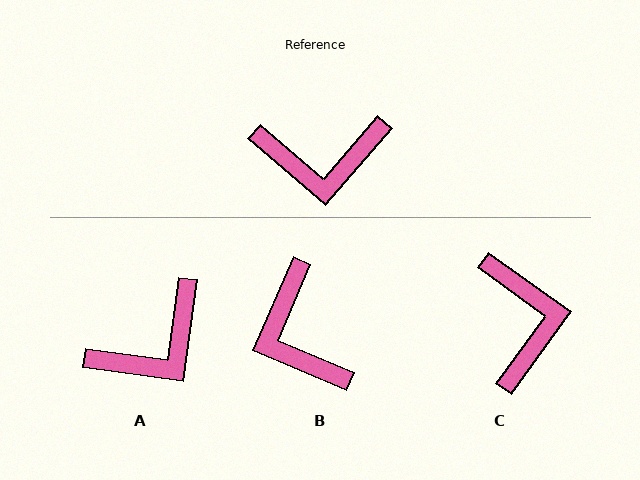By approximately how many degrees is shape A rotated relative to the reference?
Approximately 33 degrees counter-clockwise.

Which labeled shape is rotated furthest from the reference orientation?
C, about 95 degrees away.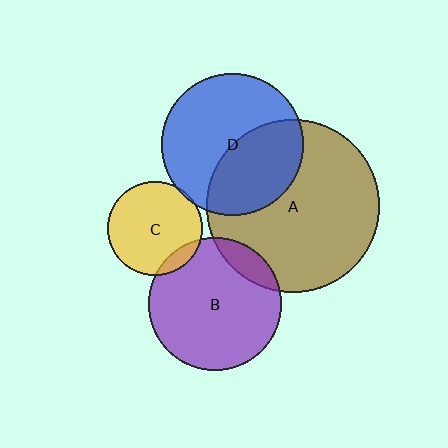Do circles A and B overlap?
Yes.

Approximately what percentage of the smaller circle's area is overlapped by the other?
Approximately 10%.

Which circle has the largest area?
Circle A (brown).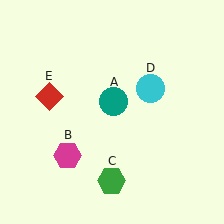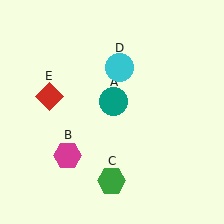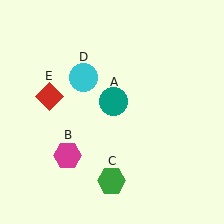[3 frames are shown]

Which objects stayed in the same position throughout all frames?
Teal circle (object A) and magenta hexagon (object B) and green hexagon (object C) and red diamond (object E) remained stationary.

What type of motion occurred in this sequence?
The cyan circle (object D) rotated counterclockwise around the center of the scene.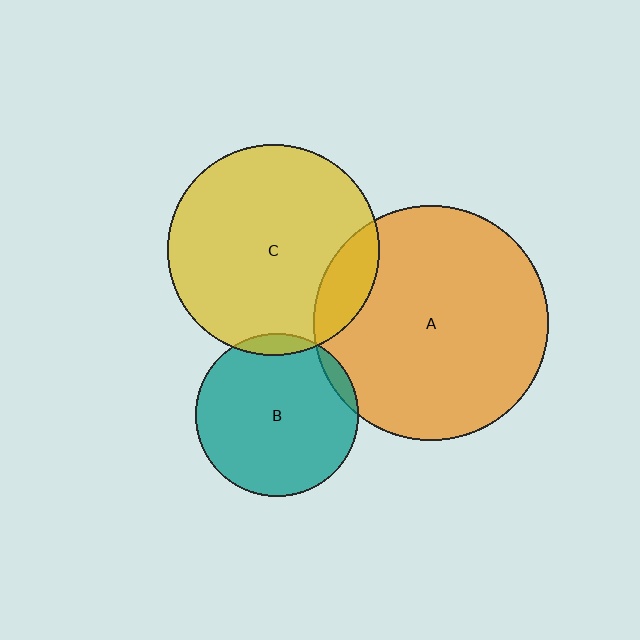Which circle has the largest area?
Circle A (orange).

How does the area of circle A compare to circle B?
Approximately 2.1 times.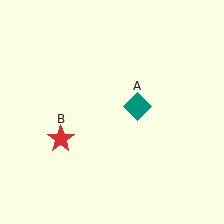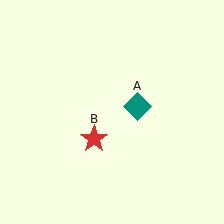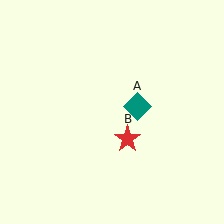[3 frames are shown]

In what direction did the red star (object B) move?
The red star (object B) moved right.